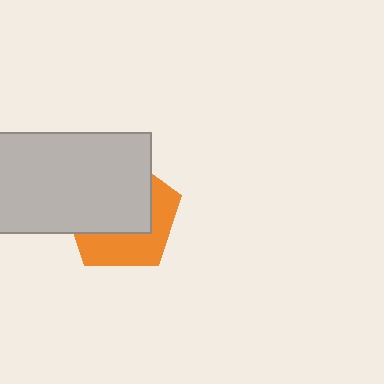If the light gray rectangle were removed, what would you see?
You would see the complete orange pentagon.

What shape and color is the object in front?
The object in front is a light gray rectangle.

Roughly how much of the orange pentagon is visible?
A small part of it is visible (roughly 42%).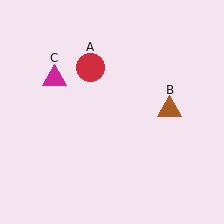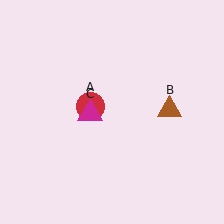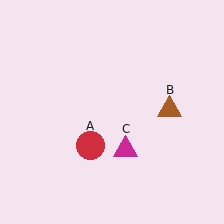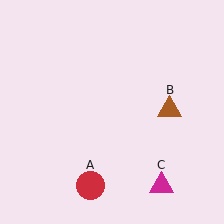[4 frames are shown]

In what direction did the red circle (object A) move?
The red circle (object A) moved down.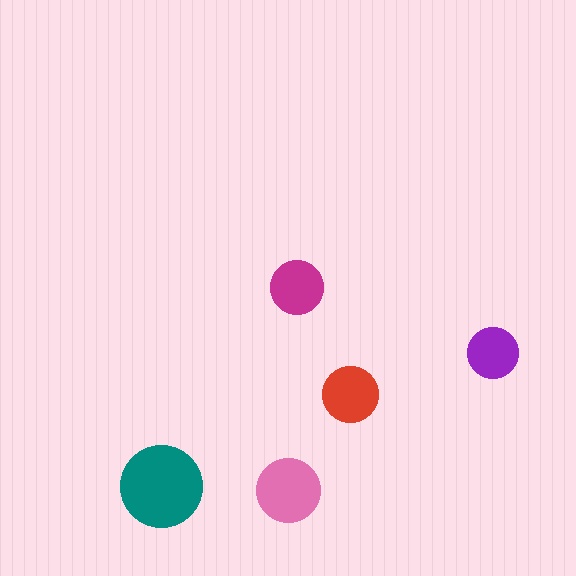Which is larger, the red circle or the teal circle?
The teal one.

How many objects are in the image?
There are 5 objects in the image.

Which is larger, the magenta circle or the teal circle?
The teal one.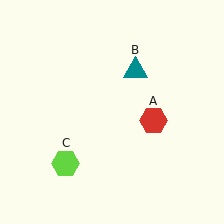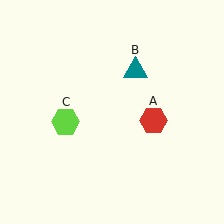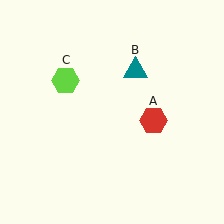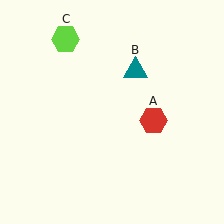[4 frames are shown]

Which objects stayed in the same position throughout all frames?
Red hexagon (object A) and teal triangle (object B) remained stationary.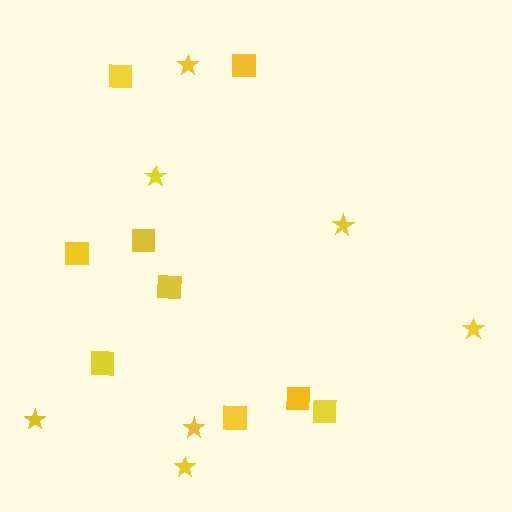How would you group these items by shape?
There are 2 groups: one group of squares (9) and one group of stars (7).